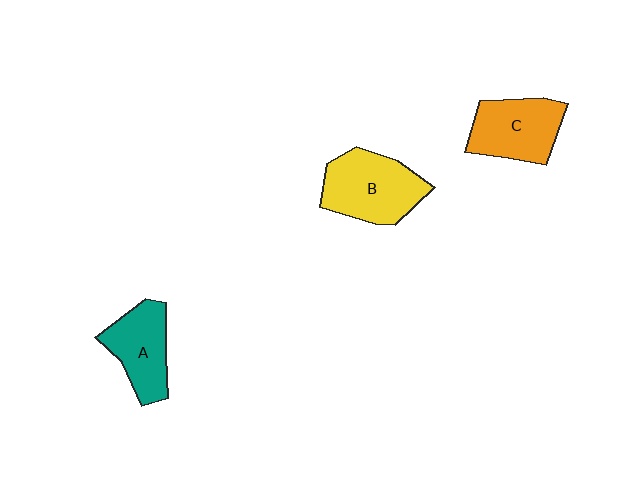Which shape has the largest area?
Shape B (yellow).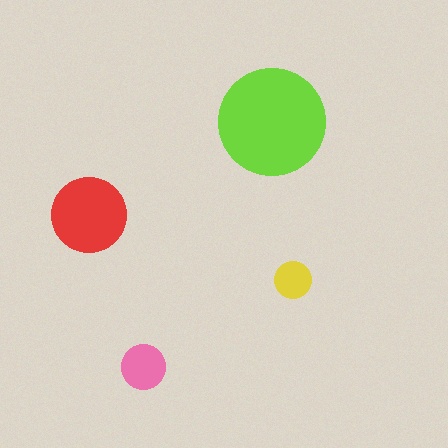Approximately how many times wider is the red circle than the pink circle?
About 1.5 times wider.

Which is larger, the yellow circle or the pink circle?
The pink one.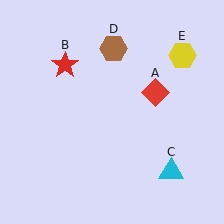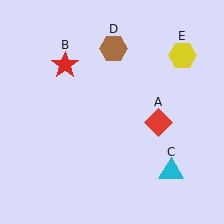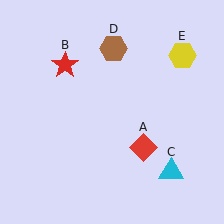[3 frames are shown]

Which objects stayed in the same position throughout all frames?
Red star (object B) and cyan triangle (object C) and brown hexagon (object D) and yellow hexagon (object E) remained stationary.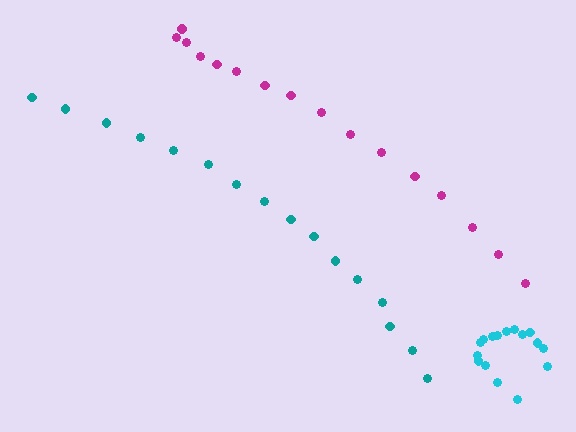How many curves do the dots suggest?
There are 3 distinct paths.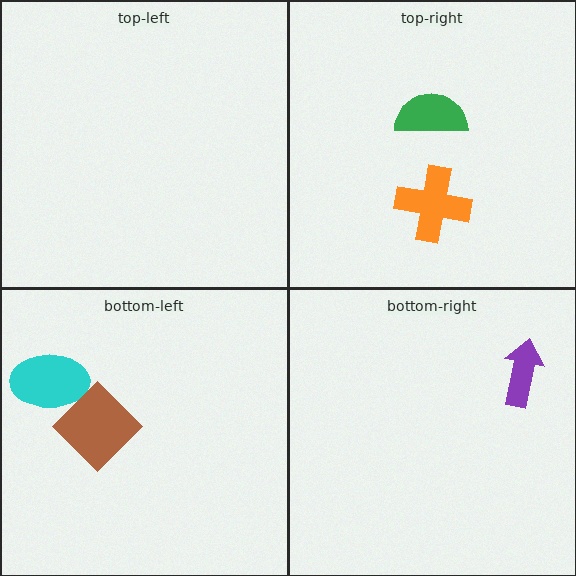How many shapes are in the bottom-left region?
2.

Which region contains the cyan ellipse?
The bottom-left region.